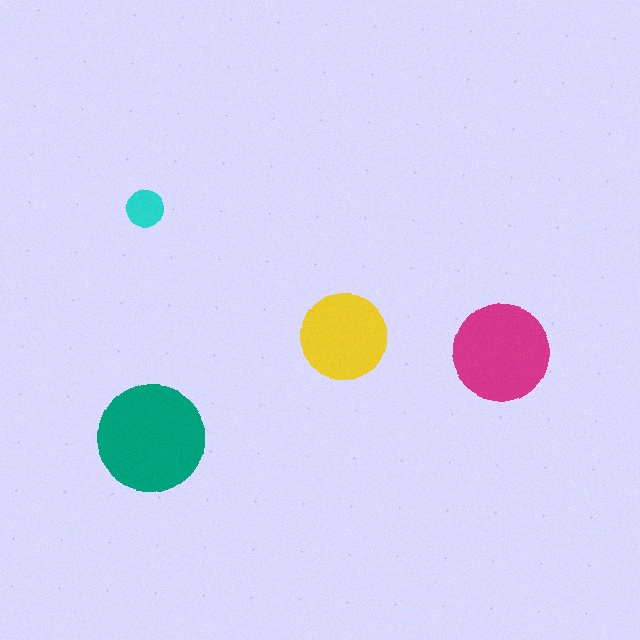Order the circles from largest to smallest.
the teal one, the magenta one, the yellow one, the cyan one.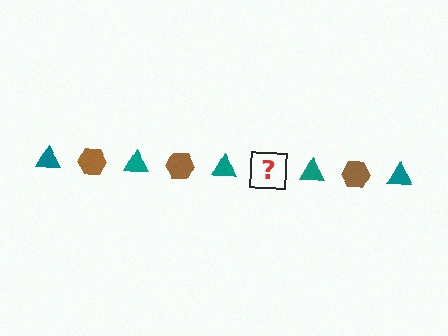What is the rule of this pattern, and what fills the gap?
The rule is that the pattern alternates between teal triangle and brown hexagon. The gap should be filled with a brown hexagon.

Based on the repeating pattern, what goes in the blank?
The blank should be a brown hexagon.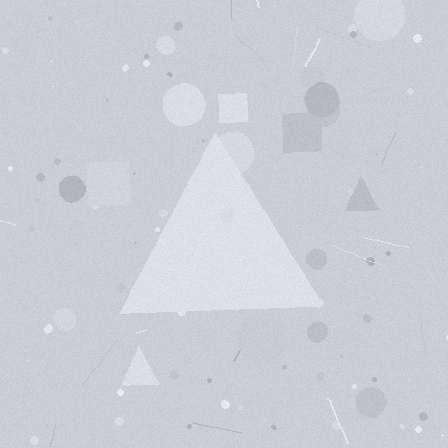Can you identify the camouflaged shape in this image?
The camouflaged shape is a triangle.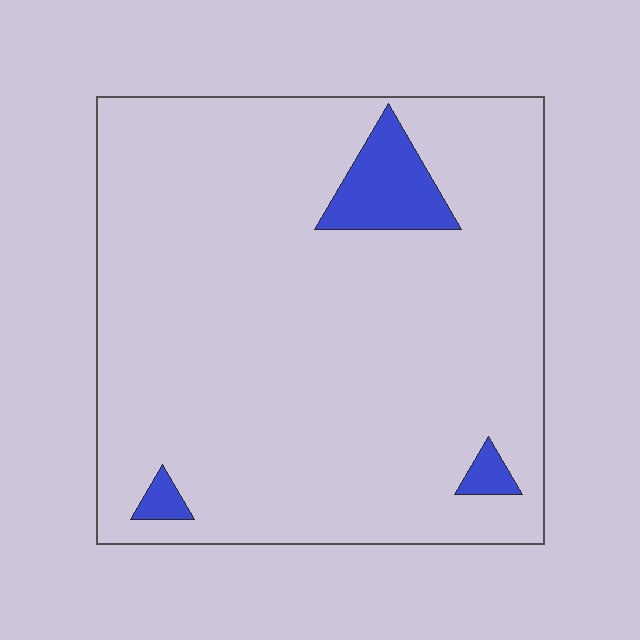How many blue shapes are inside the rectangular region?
3.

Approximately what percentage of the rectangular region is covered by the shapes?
Approximately 5%.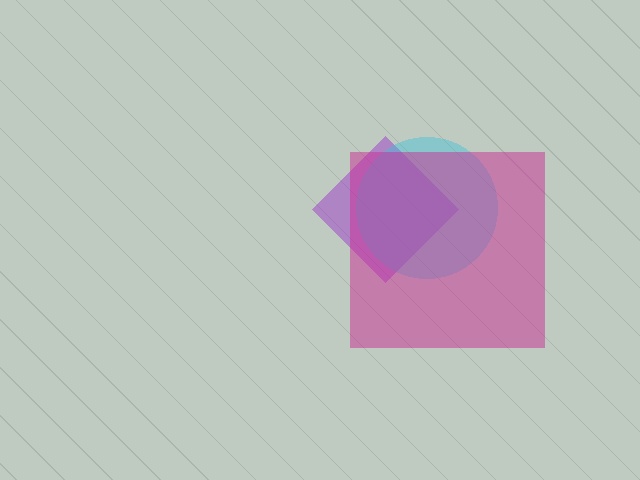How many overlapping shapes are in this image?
There are 3 overlapping shapes in the image.